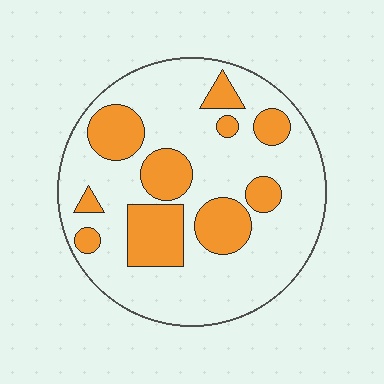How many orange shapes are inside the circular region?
10.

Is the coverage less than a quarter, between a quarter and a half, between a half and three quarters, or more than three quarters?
Between a quarter and a half.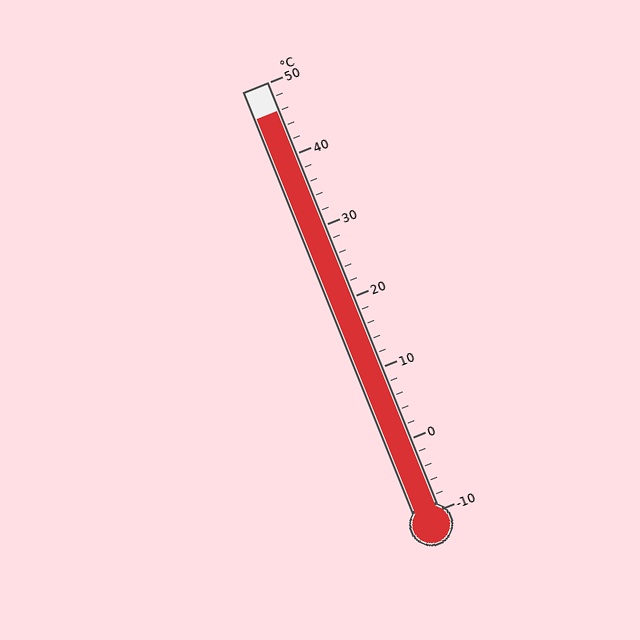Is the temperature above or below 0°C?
The temperature is above 0°C.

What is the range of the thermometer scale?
The thermometer scale ranges from -10°C to 50°C.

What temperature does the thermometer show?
The thermometer shows approximately 46°C.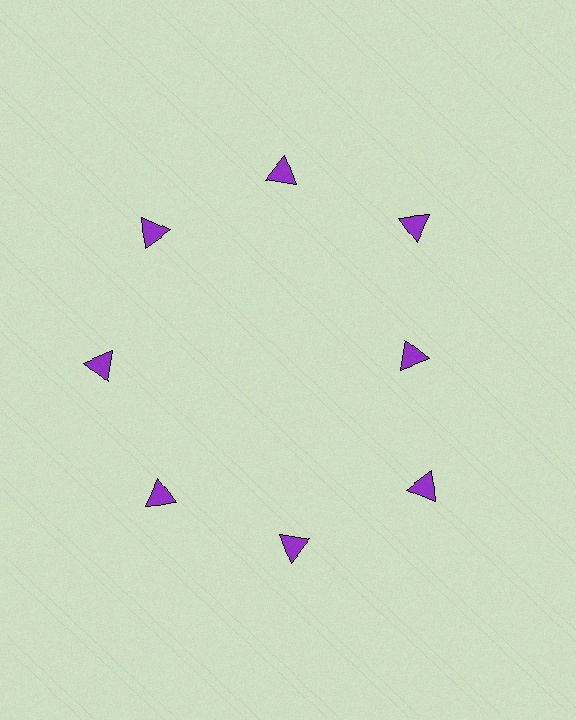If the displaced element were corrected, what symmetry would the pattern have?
It would have 8-fold rotational symmetry — the pattern would map onto itself every 45 degrees.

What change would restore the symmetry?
The symmetry would be restored by moving it outward, back onto the ring so that all 8 triangles sit at equal angles and equal distance from the center.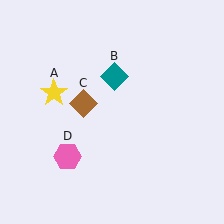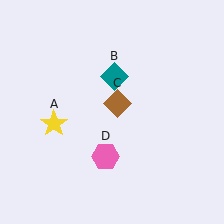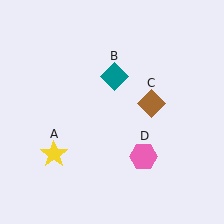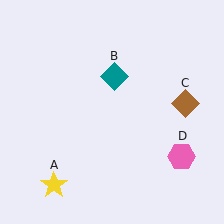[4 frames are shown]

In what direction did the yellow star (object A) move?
The yellow star (object A) moved down.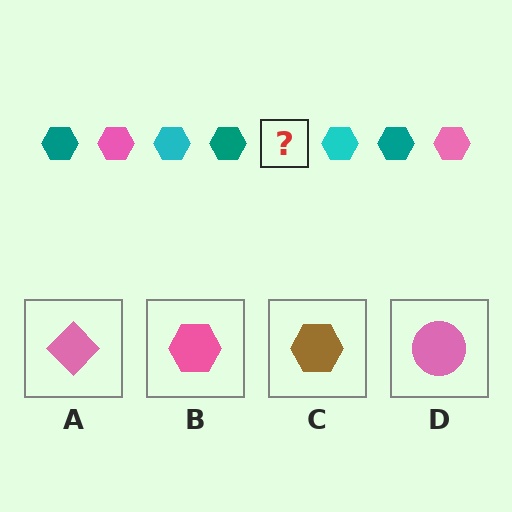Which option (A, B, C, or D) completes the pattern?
B.